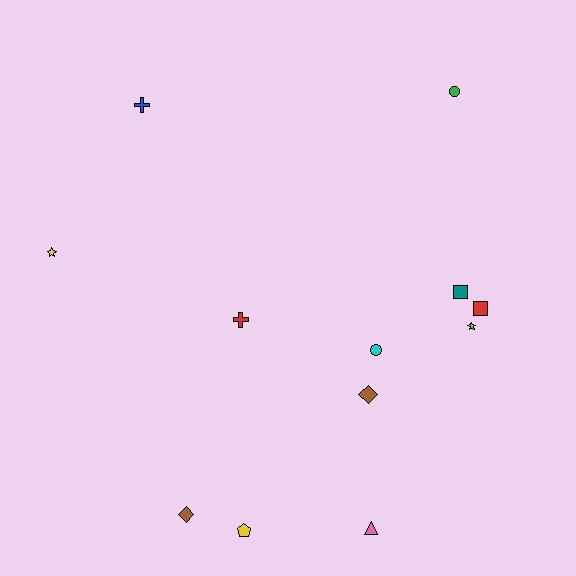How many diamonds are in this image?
There are 2 diamonds.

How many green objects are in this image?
There is 1 green object.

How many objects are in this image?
There are 12 objects.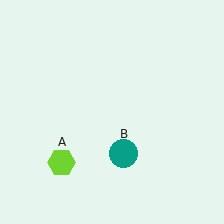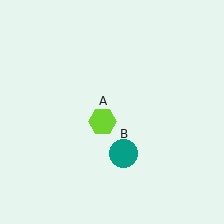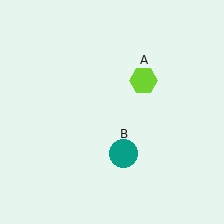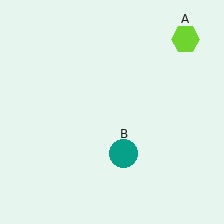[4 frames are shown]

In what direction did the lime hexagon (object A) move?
The lime hexagon (object A) moved up and to the right.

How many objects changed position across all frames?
1 object changed position: lime hexagon (object A).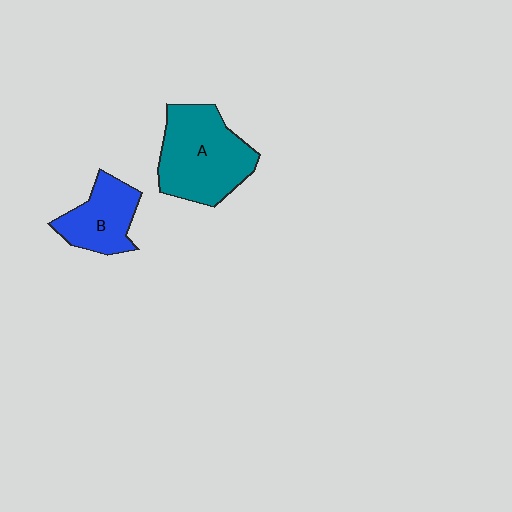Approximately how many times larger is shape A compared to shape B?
Approximately 1.6 times.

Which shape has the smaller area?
Shape B (blue).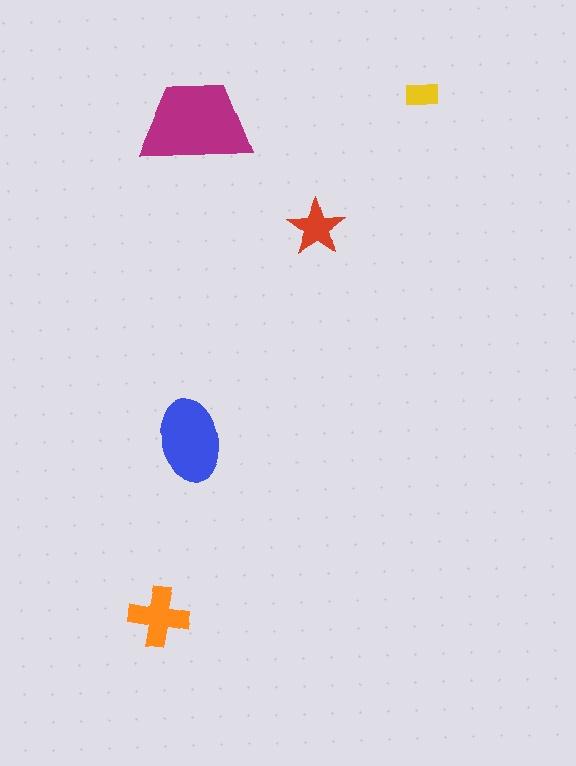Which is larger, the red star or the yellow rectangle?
The red star.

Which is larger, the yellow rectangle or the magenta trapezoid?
The magenta trapezoid.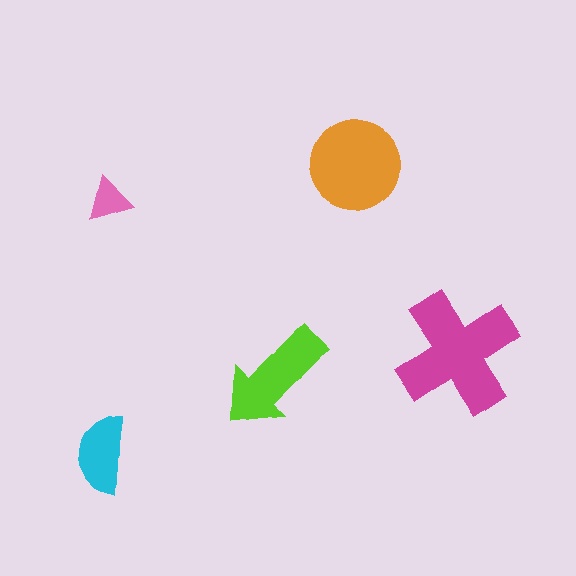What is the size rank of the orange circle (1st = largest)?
2nd.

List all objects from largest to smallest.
The magenta cross, the orange circle, the lime arrow, the cyan semicircle, the pink triangle.